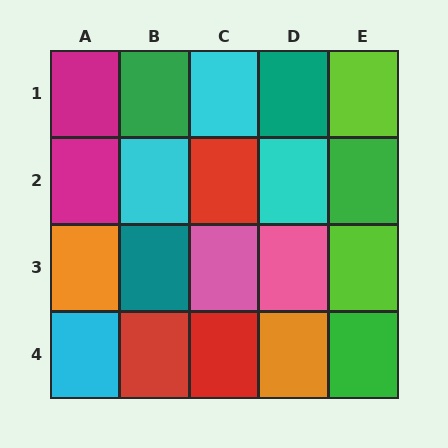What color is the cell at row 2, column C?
Red.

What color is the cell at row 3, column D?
Pink.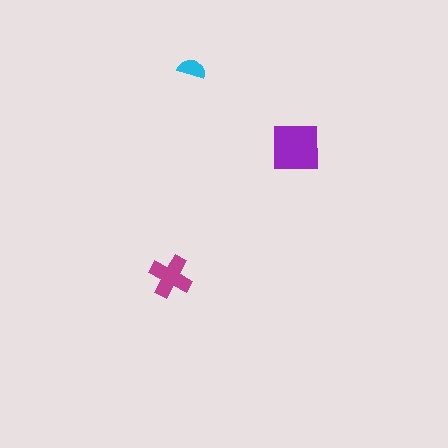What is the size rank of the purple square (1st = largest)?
1st.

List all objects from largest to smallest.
The purple square, the magenta cross, the cyan semicircle.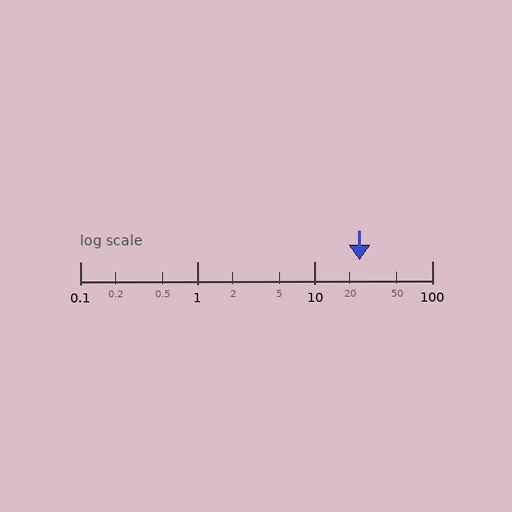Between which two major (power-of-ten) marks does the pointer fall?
The pointer is between 10 and 100.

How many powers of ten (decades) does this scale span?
The scale spans 3 decades, from 0.1 to 100.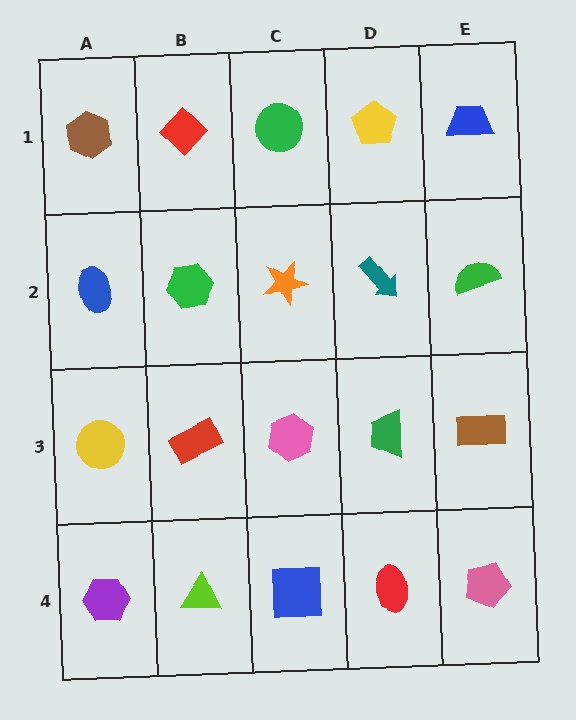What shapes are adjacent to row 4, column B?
A red rectangle (row 3, column B), a purple hexagon (row 4, column A), a blue square (row 4, column C).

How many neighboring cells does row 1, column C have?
3.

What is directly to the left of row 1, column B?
A brown hexagon.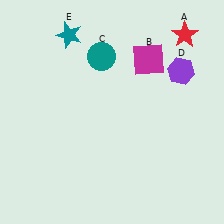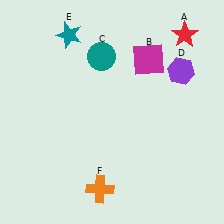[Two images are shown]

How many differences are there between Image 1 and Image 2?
There is 1 difference between the two images.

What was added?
An orange cross (F) was added in Image 2.